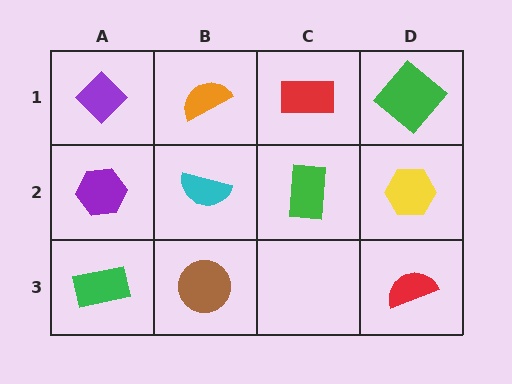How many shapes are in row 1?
4 shapes.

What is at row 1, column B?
An orange semicircle.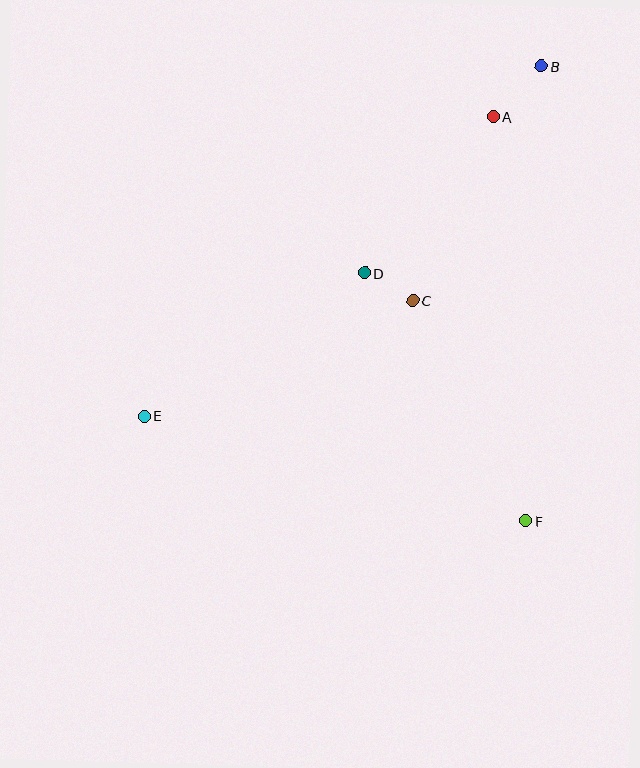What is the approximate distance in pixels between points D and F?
The distance between D and F is approximately 296 pixels.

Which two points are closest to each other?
Points C and D are closest to each other.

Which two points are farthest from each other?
Points B and E are farthest from each other.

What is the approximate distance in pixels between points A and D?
The distance between A and D is approximately 202 pixels.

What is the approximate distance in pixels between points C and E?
The distance between C and E is approximately 293 pixels.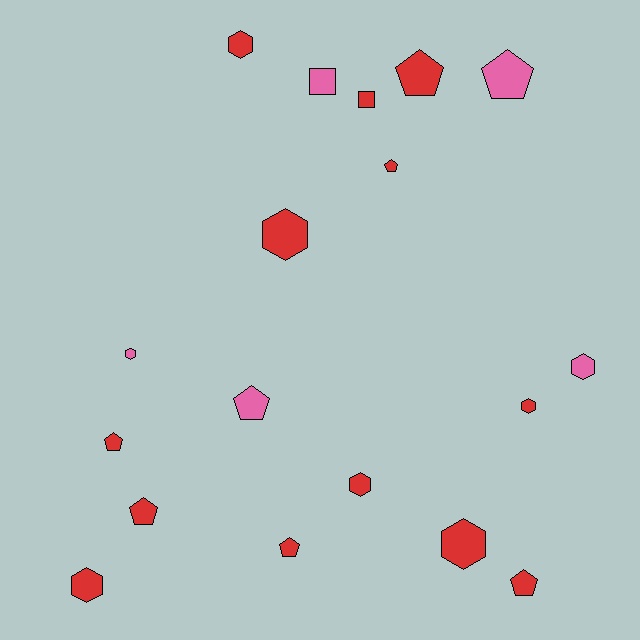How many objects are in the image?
There are 18 objects.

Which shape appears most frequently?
Hexagon, with 8 objects.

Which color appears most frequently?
Red, with 13 objects.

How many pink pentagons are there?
There are 2 pink pentagons.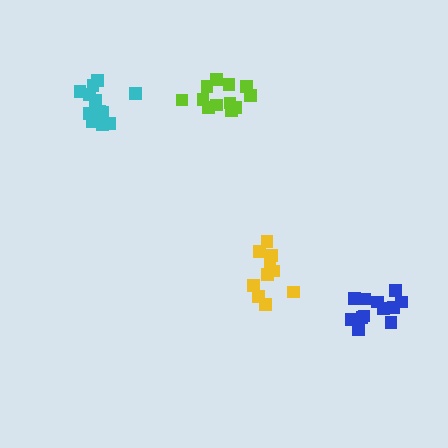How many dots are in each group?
Group 1: 12 dots, Group 2: 10 dots, Group 3: 12 dots, Group 4: 12 dots (46 total).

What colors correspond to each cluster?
The clusters are colored: blue, yellow, lime, cyan.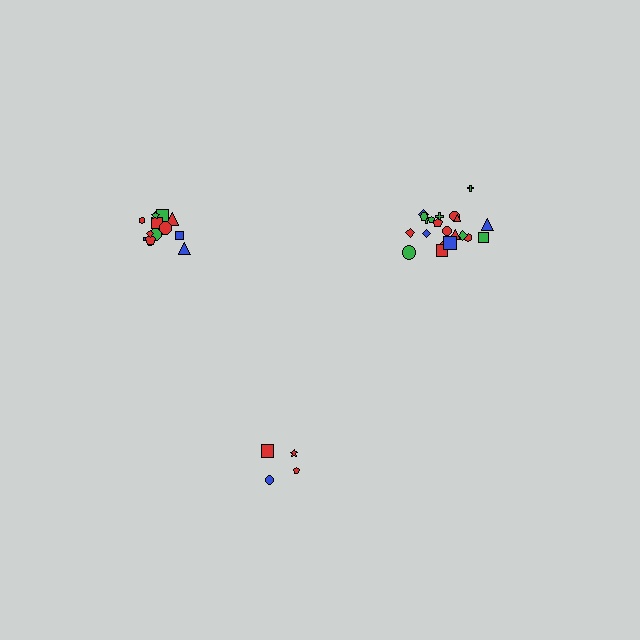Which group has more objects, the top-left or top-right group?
The top-right group.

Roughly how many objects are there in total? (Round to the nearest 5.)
Roughly 40 objects in total.